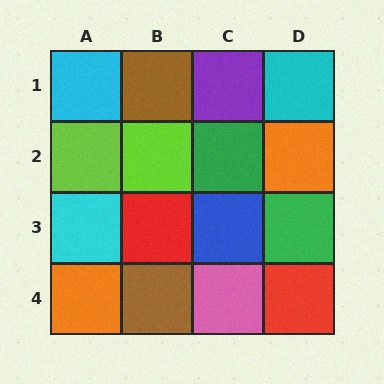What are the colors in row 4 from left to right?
Orange, brown, pink, red.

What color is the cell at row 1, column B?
Brown.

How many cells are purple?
1 cell is purple.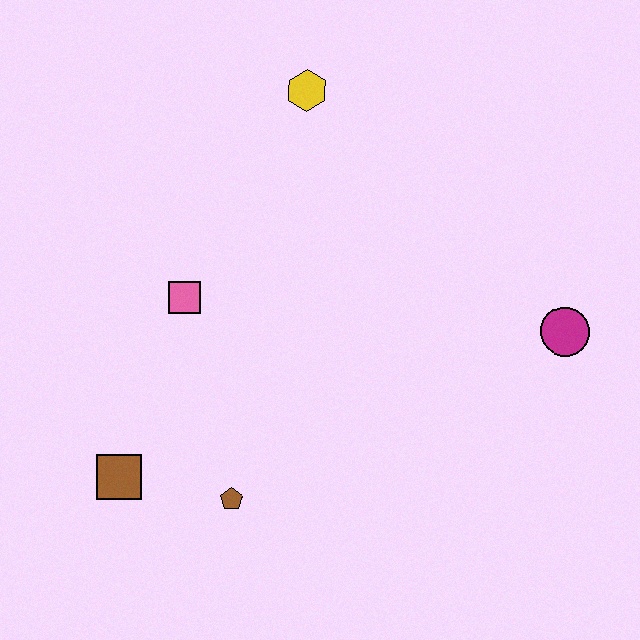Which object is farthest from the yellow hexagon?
The brown square is farthest from the yellow hexagon.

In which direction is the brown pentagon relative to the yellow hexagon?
The brown pentagon is below the yellow hexagon.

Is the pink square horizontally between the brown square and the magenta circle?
Yes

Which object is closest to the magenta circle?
The yellow hexagon is closest to the magenta circle.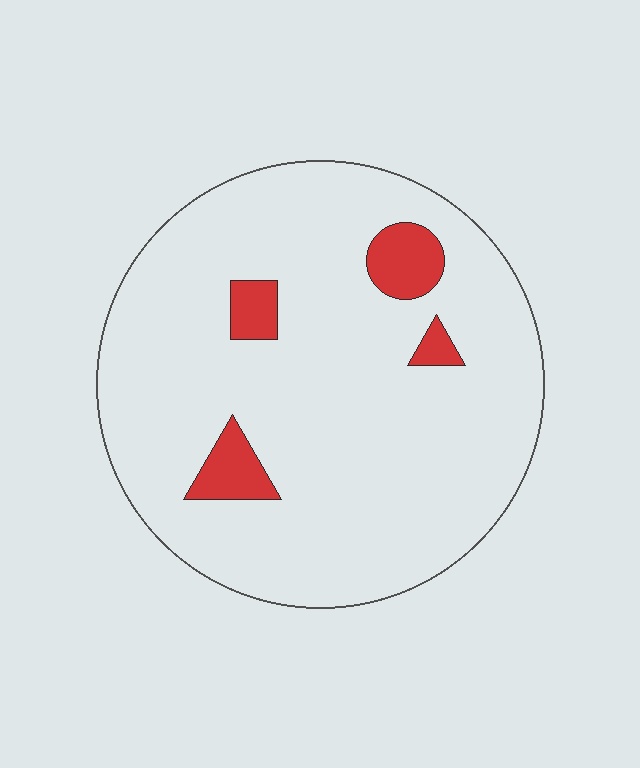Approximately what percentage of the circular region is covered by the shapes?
Approximately 10%.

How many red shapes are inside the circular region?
4.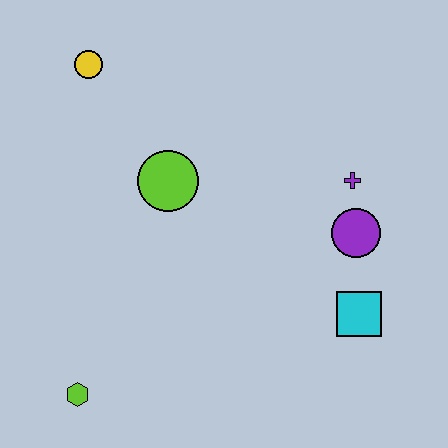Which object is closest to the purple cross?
The purple circle is closest to the purple cross.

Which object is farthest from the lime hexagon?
The purple cross is farthest from the lime hexagon.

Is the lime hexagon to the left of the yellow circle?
Yes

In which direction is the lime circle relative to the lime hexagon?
The lime circle is above the lime hexagon.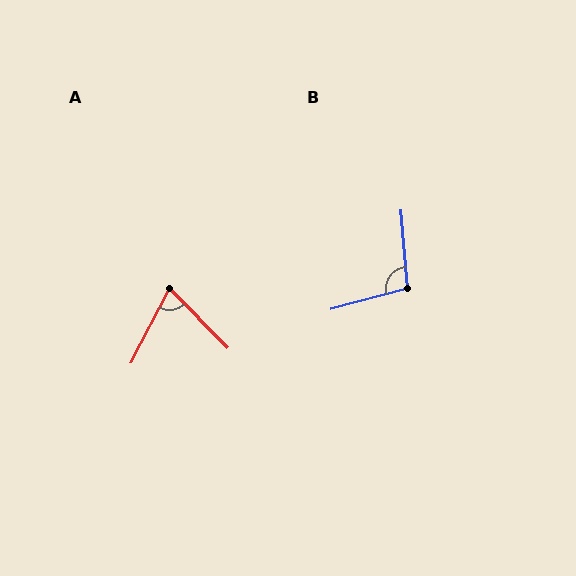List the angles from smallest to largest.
A (72°), B (100°).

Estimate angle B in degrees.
Approximately 100 degrees.